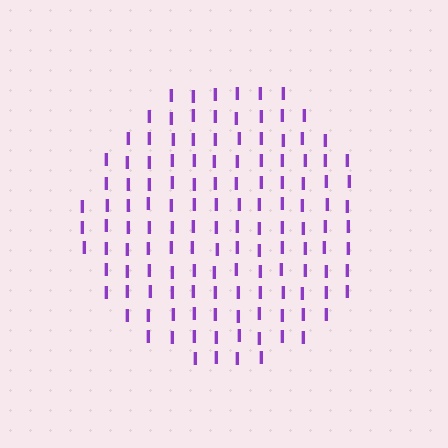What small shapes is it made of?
It is made of small letter I's.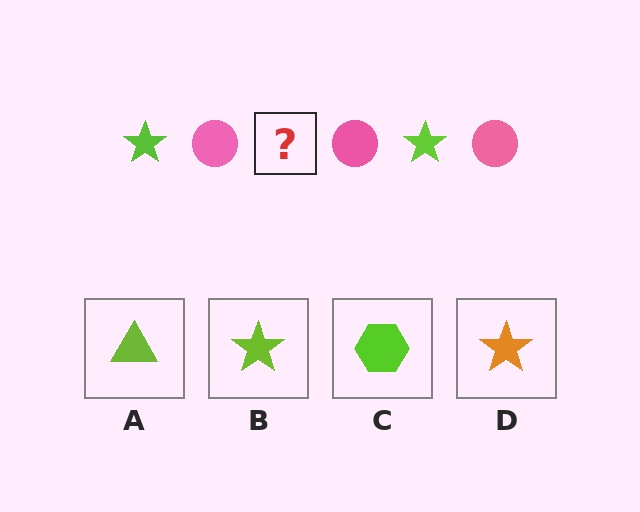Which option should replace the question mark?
Option B.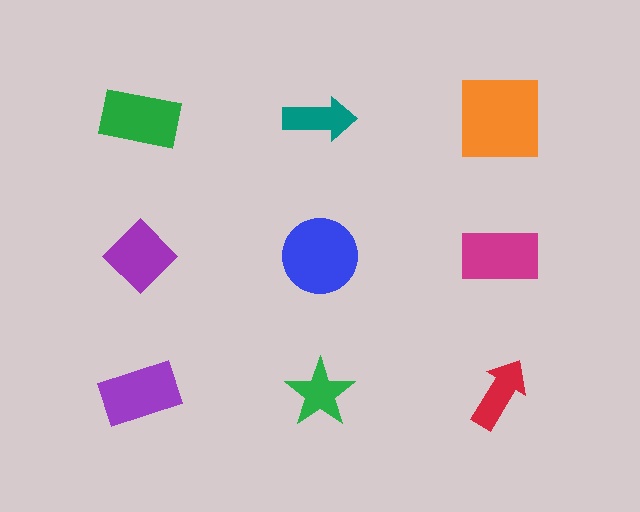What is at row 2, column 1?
A purple diamond.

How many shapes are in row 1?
3 shapes.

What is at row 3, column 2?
A green star.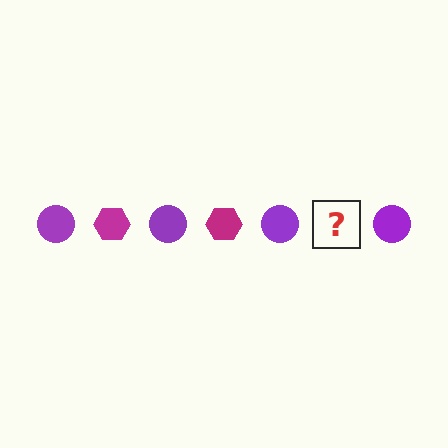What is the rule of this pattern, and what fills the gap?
The rule is that the pattern alternates between purple circle and magenta hexagon. The gap should be filled with a magenta hexagon.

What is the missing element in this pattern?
The missing element is a magenta hexagon.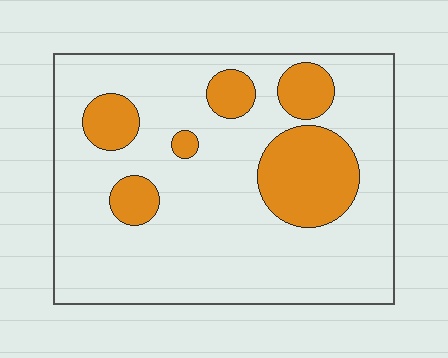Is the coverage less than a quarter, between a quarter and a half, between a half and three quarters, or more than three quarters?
Less than a quarter.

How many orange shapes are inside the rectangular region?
6.